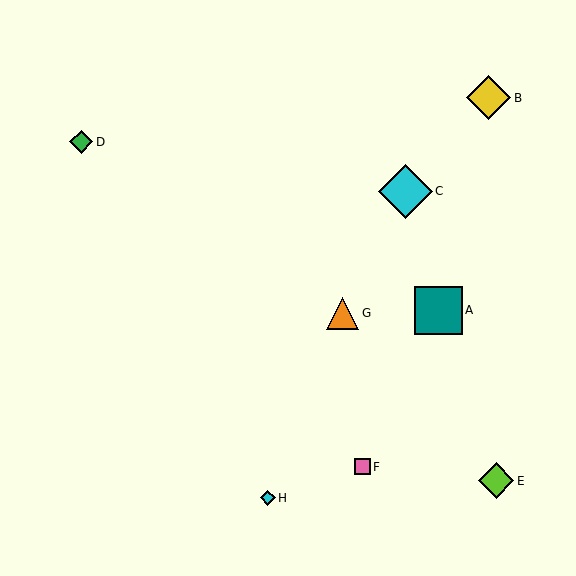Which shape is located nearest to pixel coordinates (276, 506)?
The cyan diamond (labeled H) at (268, 498) is nearest to that location.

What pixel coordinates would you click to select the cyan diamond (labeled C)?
Click at (405, 191) to select the cyan diamond C.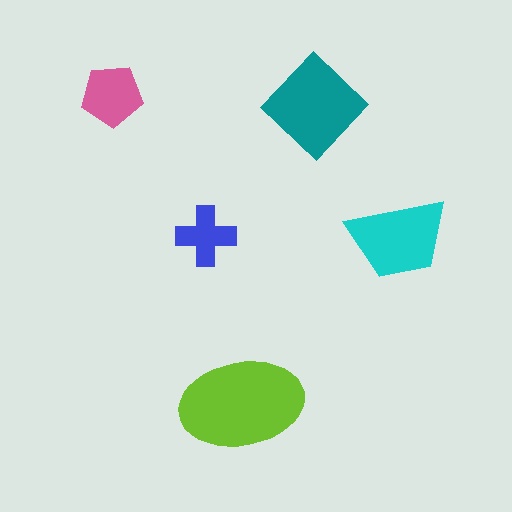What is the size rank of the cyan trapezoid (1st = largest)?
3rd.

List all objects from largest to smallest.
The lime ellipse, the teal diamond, the cyan trapezoid, the pink pentagon, the blue cross.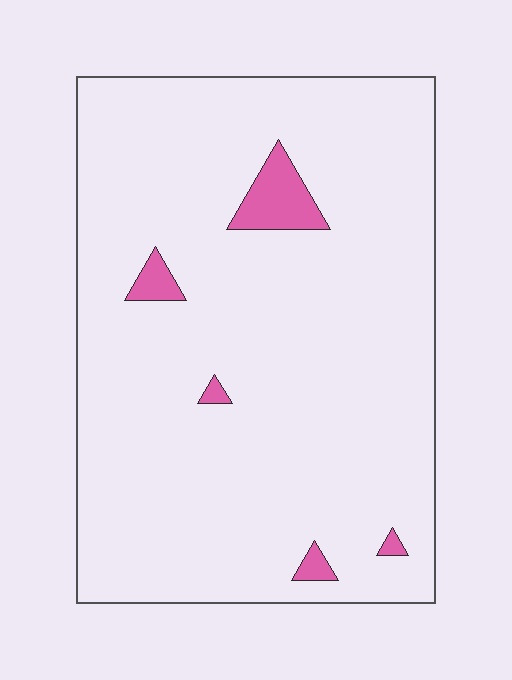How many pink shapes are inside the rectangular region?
5.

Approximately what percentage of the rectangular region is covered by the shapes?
Approximately 5%.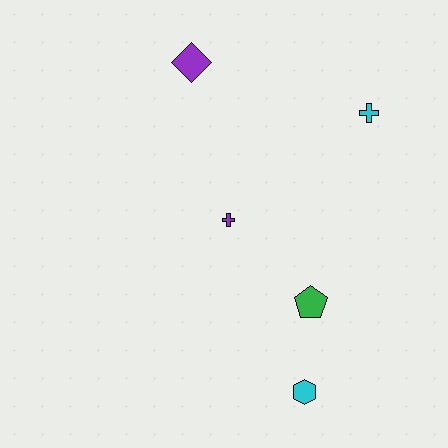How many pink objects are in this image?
There are no pink objects.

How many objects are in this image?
There are 5 objects.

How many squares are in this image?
There are no squares.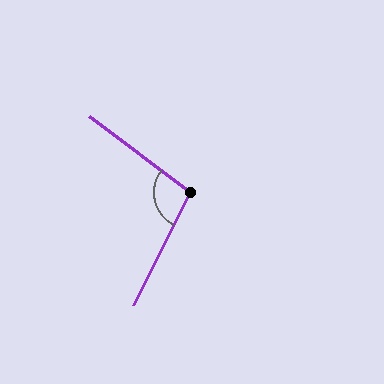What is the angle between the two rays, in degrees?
Approximately 100 degrees.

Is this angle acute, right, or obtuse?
It is obtuse.